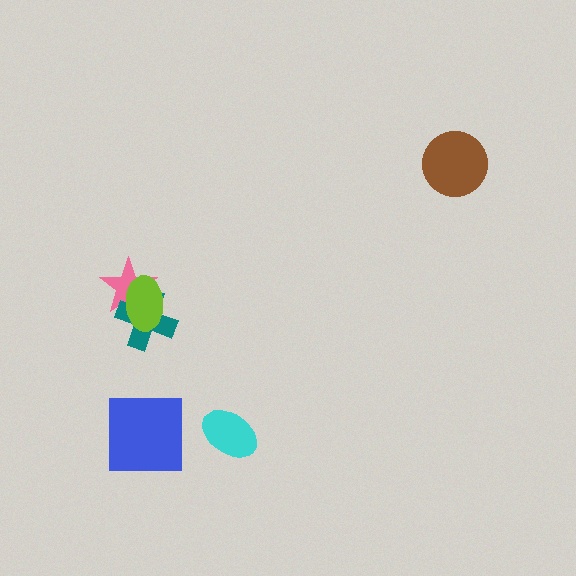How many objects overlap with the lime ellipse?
2 objects overlap with the lime ellipse.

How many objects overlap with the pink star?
2 objects overlap with the pink star.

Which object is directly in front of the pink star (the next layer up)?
The teal cross is directly in front of the pink star.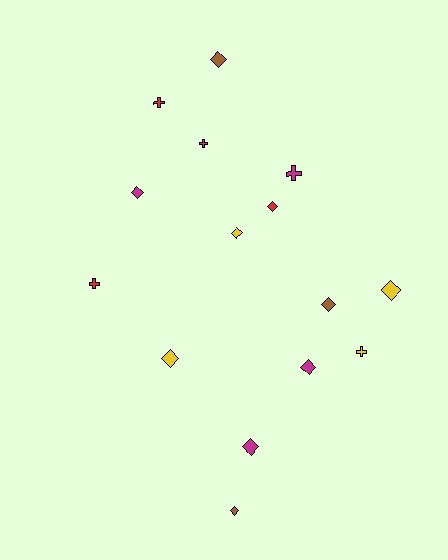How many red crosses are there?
There are 2 red crosses.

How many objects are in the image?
There are 15 objects.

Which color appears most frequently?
Magenta, with 5 objects.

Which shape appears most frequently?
Diamond, with 10 objects.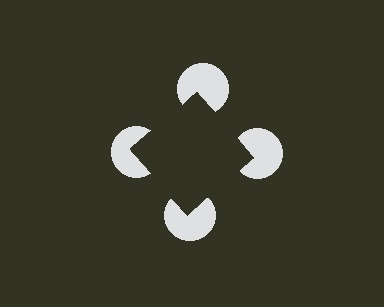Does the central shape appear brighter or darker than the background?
It typically appears slightly darker than the background, even though no actual brightness change is drawn.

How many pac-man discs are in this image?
There are 4 — one at each vertex of the illusory square.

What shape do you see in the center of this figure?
An illusory square — its edges are inferred from the aligned wedge cuts in the pac-man discs, not physically drawn.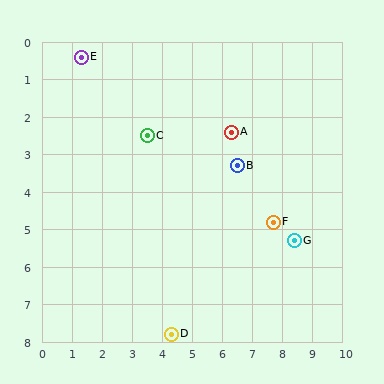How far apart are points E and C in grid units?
Points E and C are about 3.0 grid units apart.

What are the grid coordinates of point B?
Point B is at approximately (6.5, 3.3).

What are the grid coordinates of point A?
Point A is at approximately (6.3, 2.4).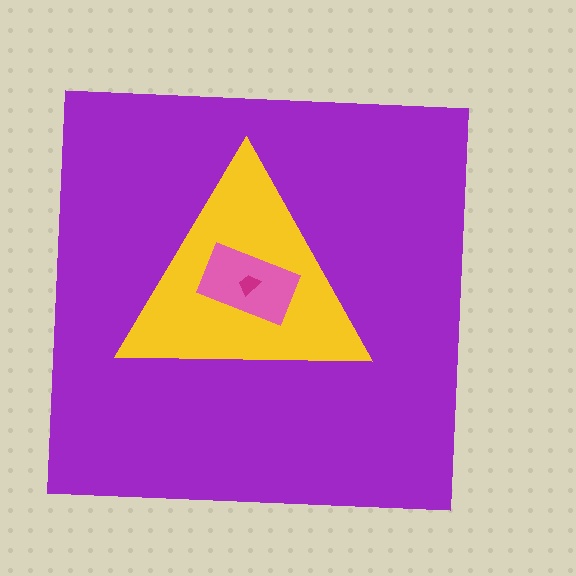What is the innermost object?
The magenta trapezoid.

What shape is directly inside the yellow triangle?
The pink rectangle.